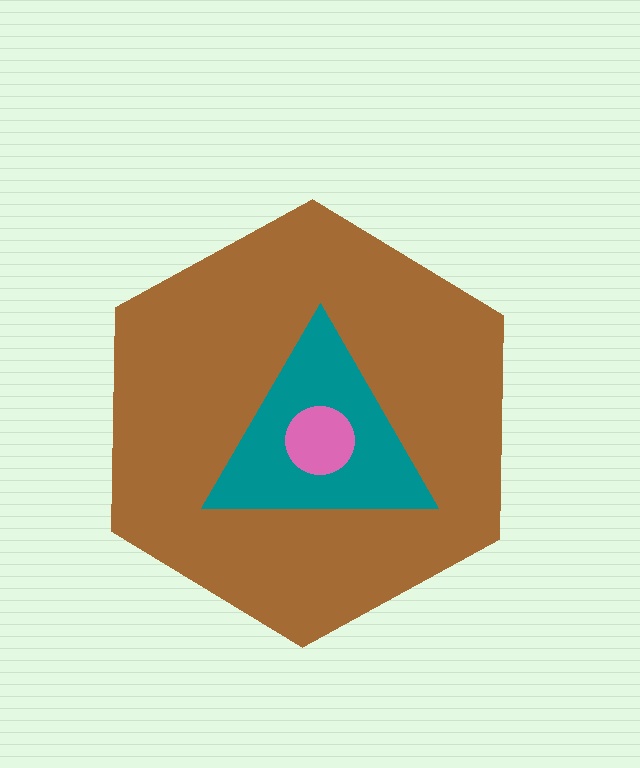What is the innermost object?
The pink circle.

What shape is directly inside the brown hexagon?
The teal triangle.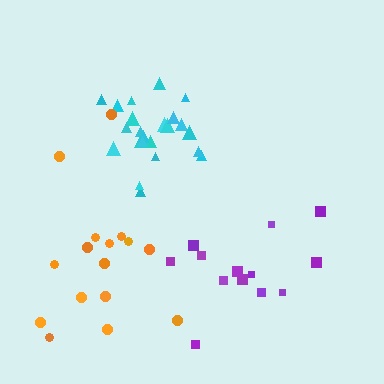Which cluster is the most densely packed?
Cyan.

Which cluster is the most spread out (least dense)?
Orange.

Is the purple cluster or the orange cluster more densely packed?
Purple.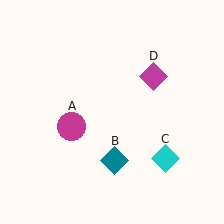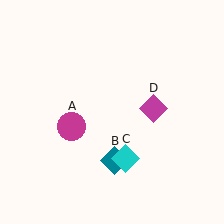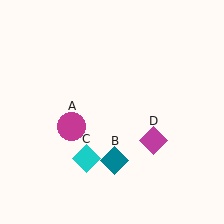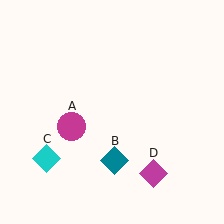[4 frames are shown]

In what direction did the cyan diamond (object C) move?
The cyan diamond (object C) moved left.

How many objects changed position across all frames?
2 objects changed position: cyan diamond (object C), magenta diamond (object D).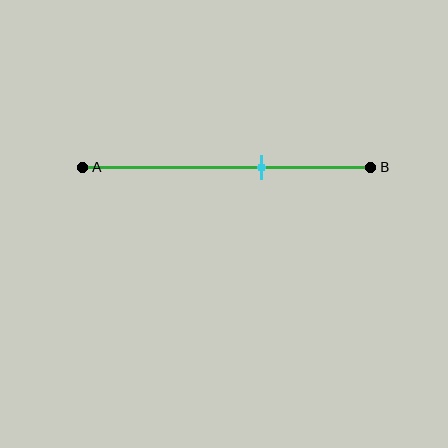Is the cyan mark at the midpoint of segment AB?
No, the mark is at about 60% from A, not at the 50% midpoint.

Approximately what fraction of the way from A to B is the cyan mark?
The cyan mark is approximately 60% of the way from A to B.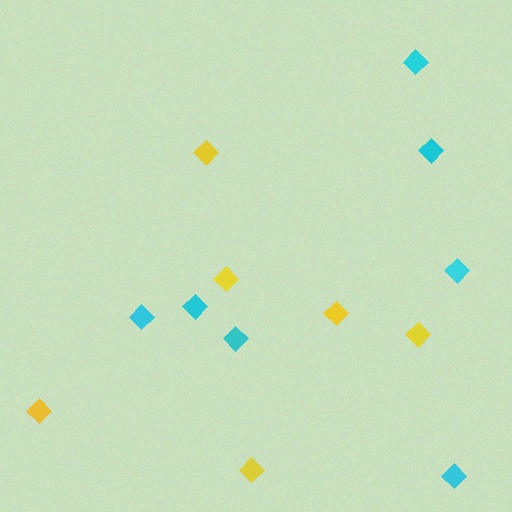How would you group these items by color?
There are 2 groups: one group of cyan diamonds (7) and one group of yellow diamonds (6).